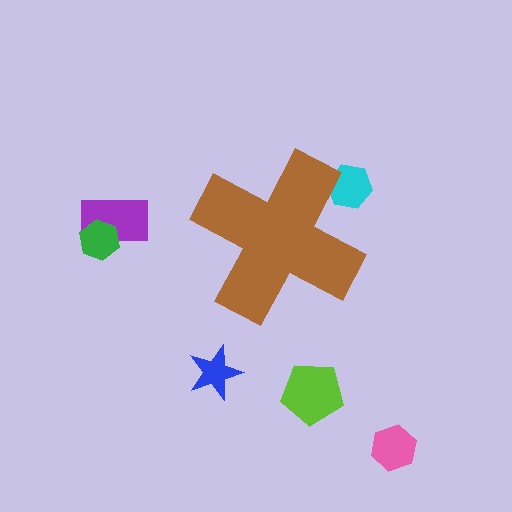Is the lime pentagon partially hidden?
No, the lime pentagon is fully visible.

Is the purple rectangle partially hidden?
No, the purple rectangle is fully visible.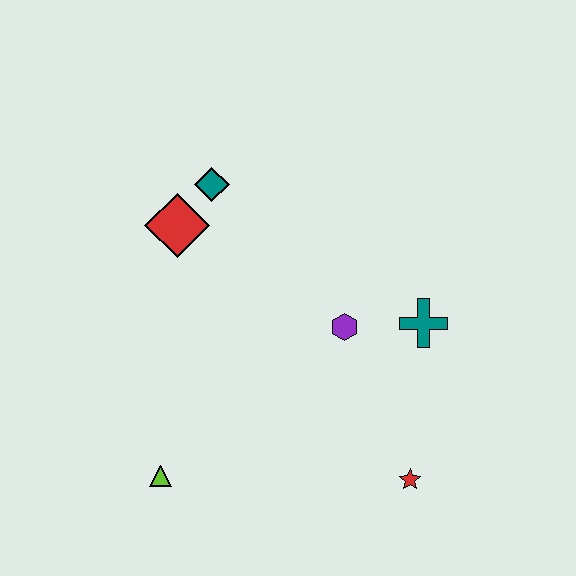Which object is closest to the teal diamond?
The red diamond is closest to the teal diamond.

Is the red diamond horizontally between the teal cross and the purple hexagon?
No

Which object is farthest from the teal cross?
The lime triangle is farthest from the teal cross.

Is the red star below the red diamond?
Yes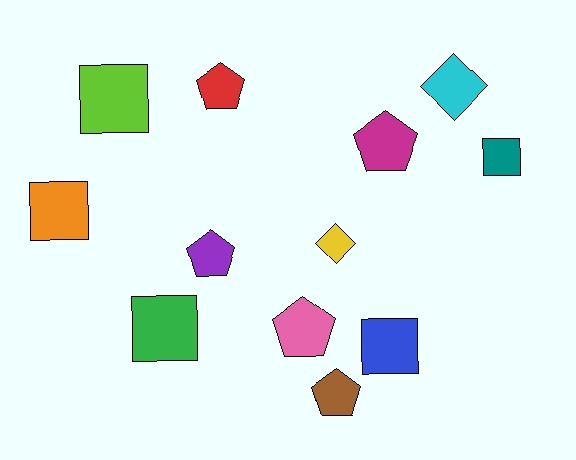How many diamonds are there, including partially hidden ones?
There are 2 diamonds.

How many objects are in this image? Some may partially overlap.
There are 12 objects.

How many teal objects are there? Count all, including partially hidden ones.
There is 1 teal object.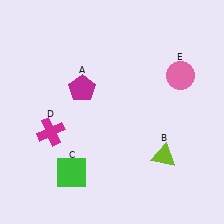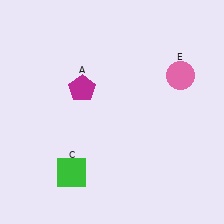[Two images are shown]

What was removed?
The magenta cross (D), the lime triangle (B) were removed in Image 2.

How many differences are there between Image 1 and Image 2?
There are 2 differences between the two images.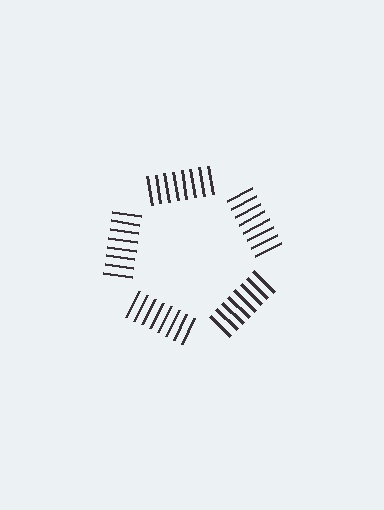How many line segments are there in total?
40 — 8 along each of the 5 edges.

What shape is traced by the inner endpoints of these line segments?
An illusory pentagon — the line segments terminate on its edges but no continuous stroke is drawn.